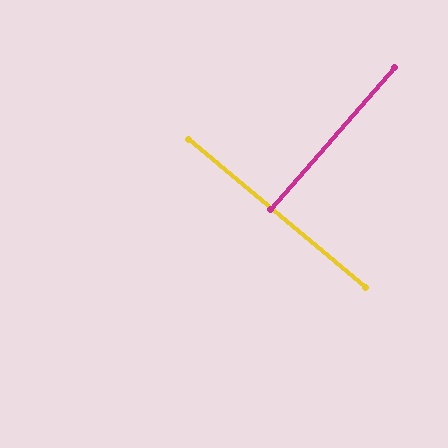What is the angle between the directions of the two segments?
Approximately 89 degrees.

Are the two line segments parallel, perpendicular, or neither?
Perpendicular — they meet at approximately 89°.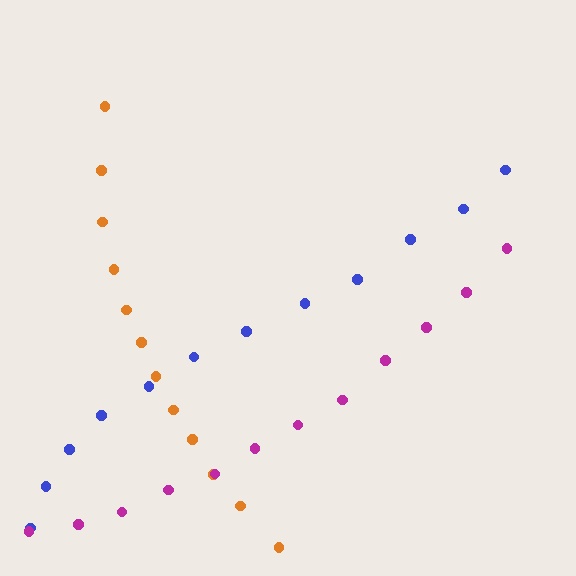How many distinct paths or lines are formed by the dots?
There are 3 distinct paths.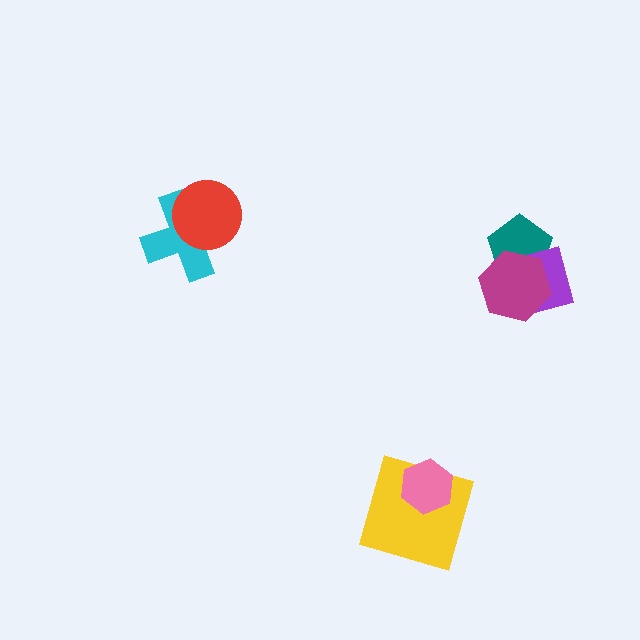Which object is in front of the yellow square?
The pink hexagon is in front of the yellow square.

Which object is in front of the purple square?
The magenta hexagon is in front of the purple square.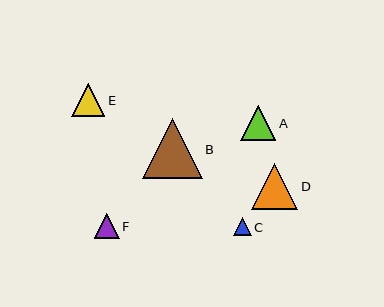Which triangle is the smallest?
Triangle C is the smallest with a size of approximately 18 pixels.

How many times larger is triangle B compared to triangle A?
Triangle B is approximately 1.7 times the size of triangle A.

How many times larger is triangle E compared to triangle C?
Triangle E is approximately 1.9 times the size of triangle C.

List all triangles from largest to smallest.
From largest to smallest: B, D, A, E, F, C.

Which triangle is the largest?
Triangle B is the largest with a size of approximately 60 pixels.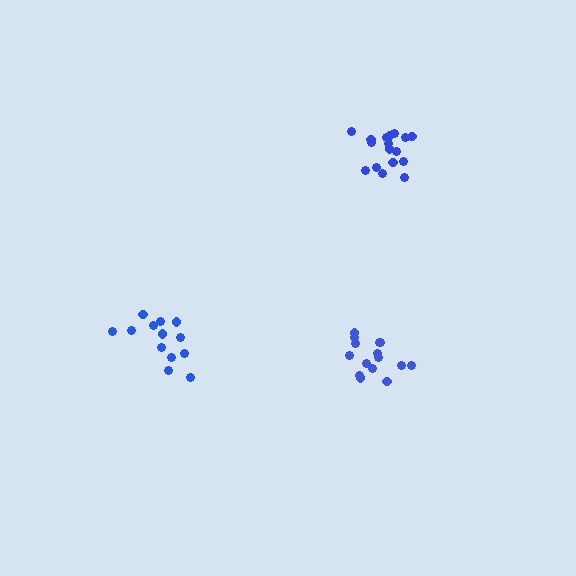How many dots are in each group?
Group 1: 15 dots, Group 2: 17 dots, Group 3: 13 dots (45 total).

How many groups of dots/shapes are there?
There are 3 groups.